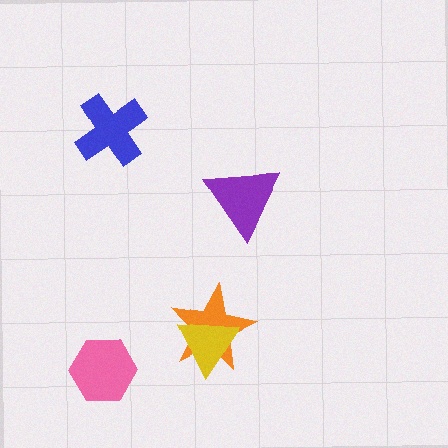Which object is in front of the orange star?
The yellow triangle is in front of the orange star.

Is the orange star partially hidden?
Yes, it is partially covered by another shape.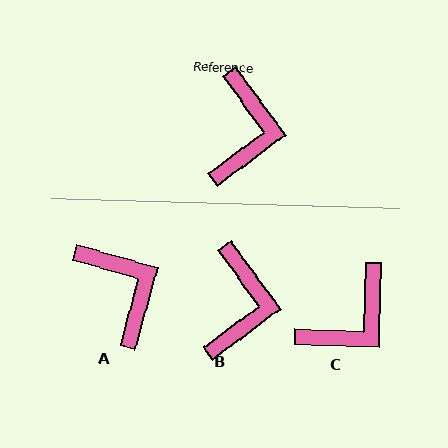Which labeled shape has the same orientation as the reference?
B.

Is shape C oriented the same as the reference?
No, it is off by about 38 degrees.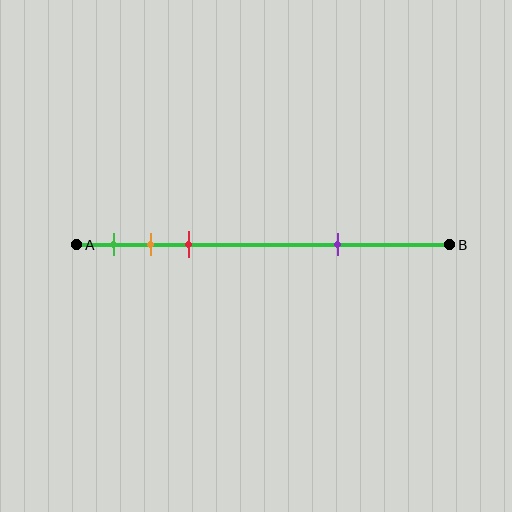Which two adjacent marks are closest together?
The orange and red marks are the closest adjacent pair.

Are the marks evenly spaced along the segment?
No, the marks are not evenly spaced.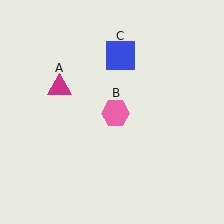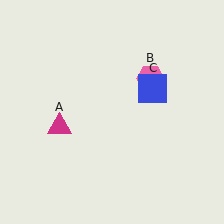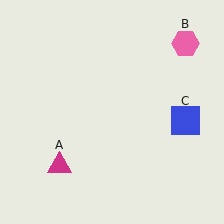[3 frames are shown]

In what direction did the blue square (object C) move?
The blue square (object C) moved down and to the right.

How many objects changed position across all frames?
3 objects changed position: magenta triangle (object A), pink hexagon (object B), blue square (object C).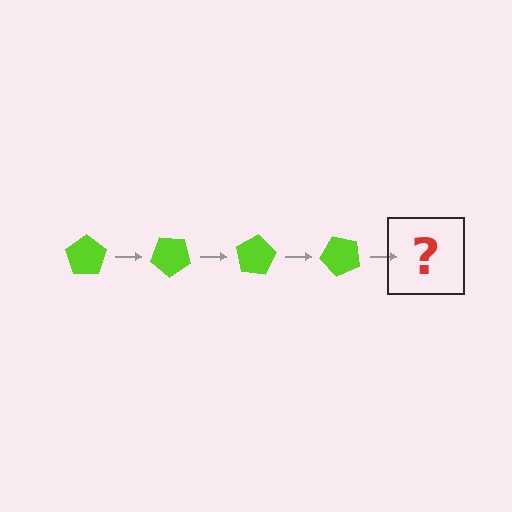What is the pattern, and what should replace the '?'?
The pattern is that the pentagon rotates 40 degrees each step. The '?' should be a lime pentagon rotated 160 degrees.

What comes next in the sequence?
The next element should be a lime pentagon rotated 160 degrees.